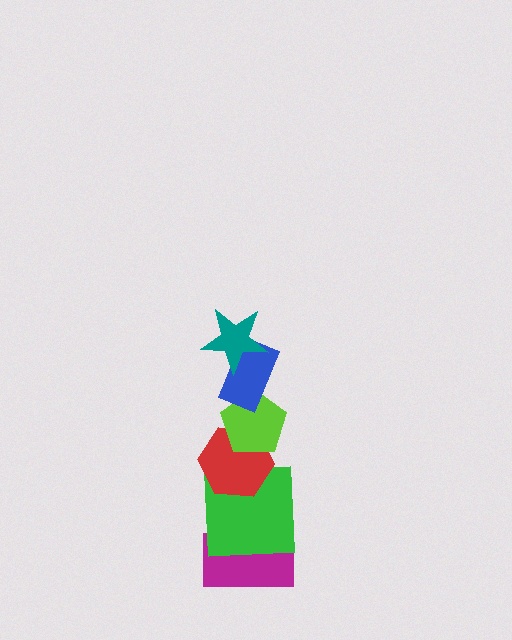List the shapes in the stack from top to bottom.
From top to bottom: the teal star, the blue rectangle, the lime pentagon, the red hexagon, the green square, the magenta rectangle.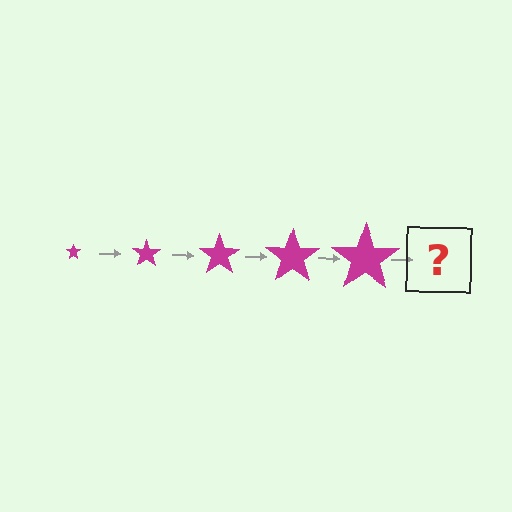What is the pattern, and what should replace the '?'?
The pattern is that the star gets progressively larger each step. The '?' should be a magenta star, larger than the previous one.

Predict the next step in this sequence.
The next step is a magenta star, larger than the previous one.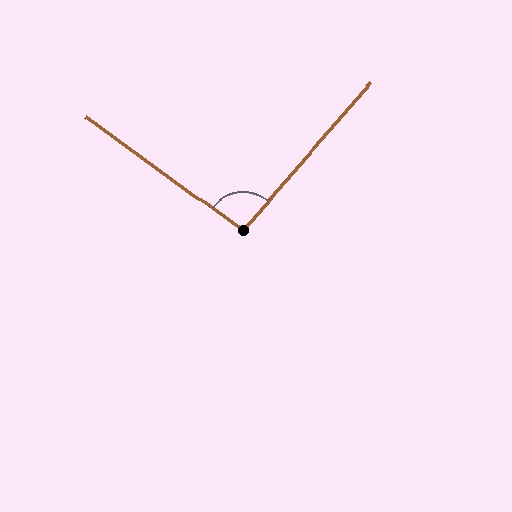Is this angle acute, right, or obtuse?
It is obtuse.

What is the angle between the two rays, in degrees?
Approximately 95 degrees.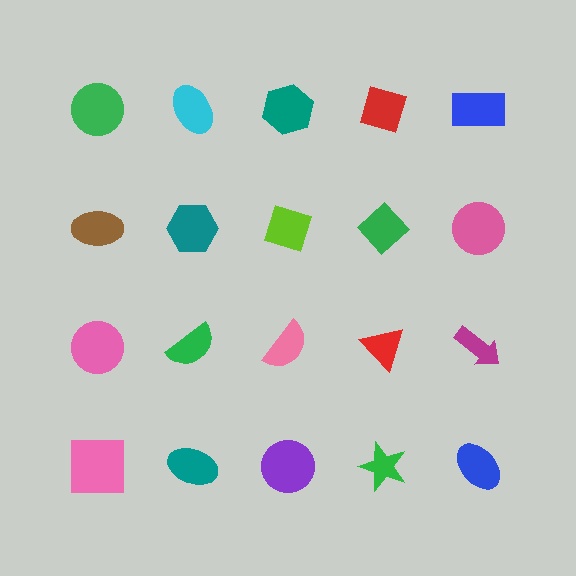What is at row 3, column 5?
A magenta arrow.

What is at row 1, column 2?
A cyan ellipse.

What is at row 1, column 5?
A blue rectangle.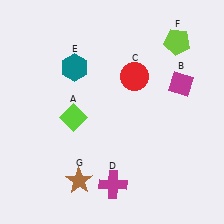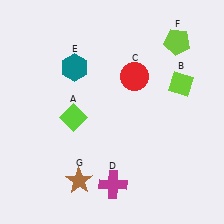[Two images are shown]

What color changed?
The diamond (B) changed from magenta in Image 1 to lime in Image 2.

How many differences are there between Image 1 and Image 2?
There is 1 difference between the two images.